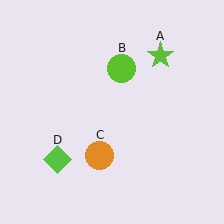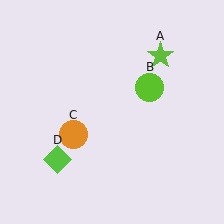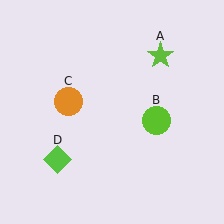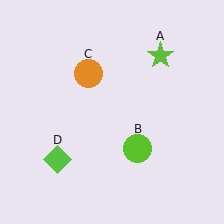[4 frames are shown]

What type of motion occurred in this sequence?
The lime circle (object B), orange circle (object C) rotated clockwise around the center of the scene.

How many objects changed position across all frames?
2 objects changed position: lime circle (object B), orange circle (object C).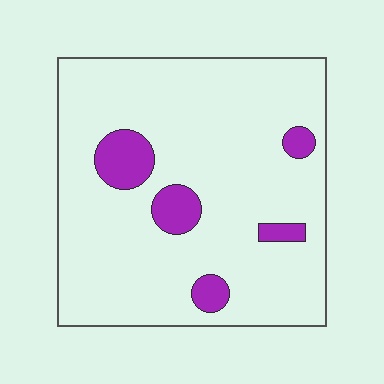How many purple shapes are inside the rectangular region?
5.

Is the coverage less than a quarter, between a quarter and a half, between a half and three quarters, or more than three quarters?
Less than a quarter.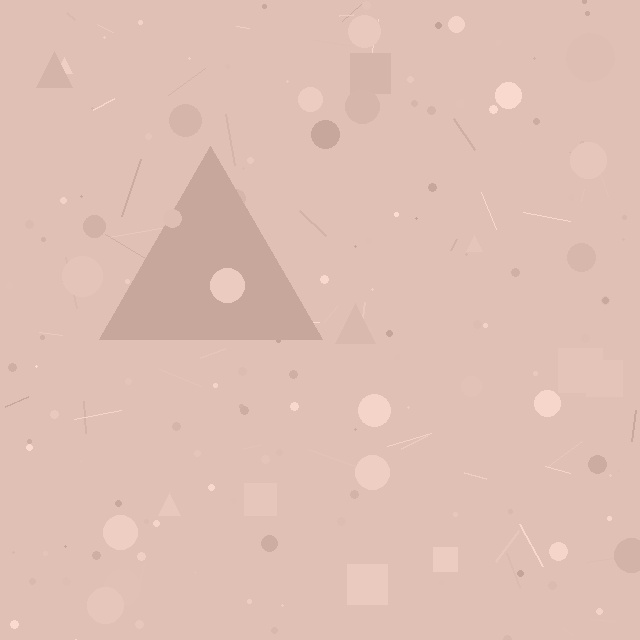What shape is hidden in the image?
A triangle is hidden in the image.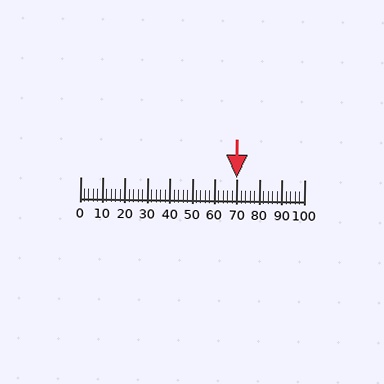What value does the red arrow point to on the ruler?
The red arrow points to approximately 70.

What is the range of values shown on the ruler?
The ruler shows values from 0 to 100.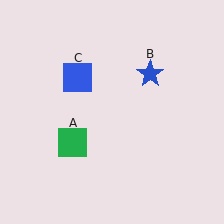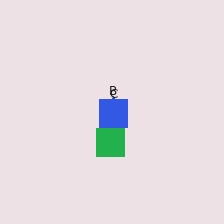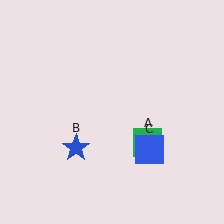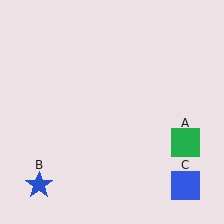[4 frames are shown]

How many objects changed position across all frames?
3 objects changed position: green square (object A), blue star (object B), blue square (object C).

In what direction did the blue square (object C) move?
The blue square (object C) moved down and to the right.